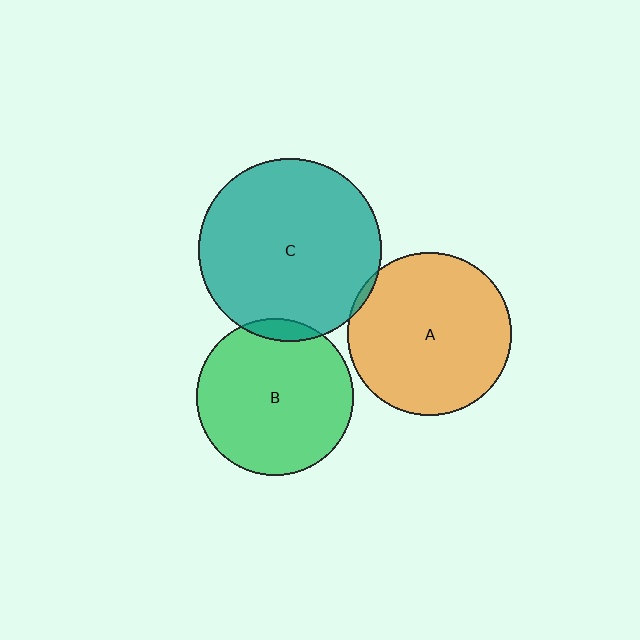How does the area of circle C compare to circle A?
Approximately 1.3 times.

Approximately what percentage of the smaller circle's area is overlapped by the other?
Approximately 5%.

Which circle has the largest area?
Circle C (teal).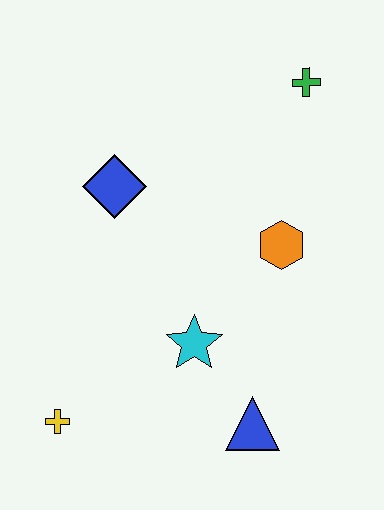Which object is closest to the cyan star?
The blue triangle is closest to the cyan star.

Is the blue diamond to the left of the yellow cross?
No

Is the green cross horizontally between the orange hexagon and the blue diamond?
No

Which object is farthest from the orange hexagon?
The yellow cross is farthest from the orange hexagon.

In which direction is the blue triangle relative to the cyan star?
The blue triangle is below the cyan star.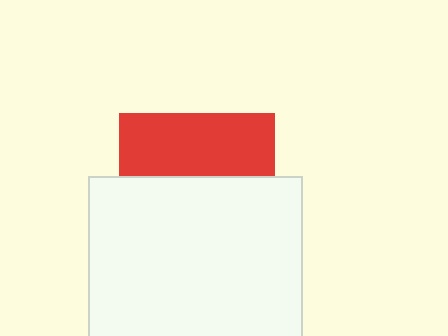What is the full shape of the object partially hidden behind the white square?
The partially hidden object is a red square.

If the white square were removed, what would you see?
You would see the complete red square.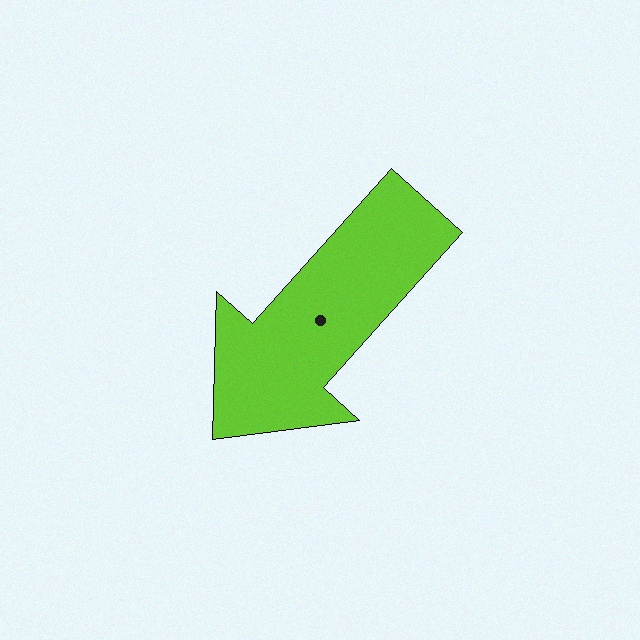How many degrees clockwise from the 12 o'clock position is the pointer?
Approximately 222 degrees.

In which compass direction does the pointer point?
Southwest.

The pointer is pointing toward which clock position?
Roughly 7 o'clock.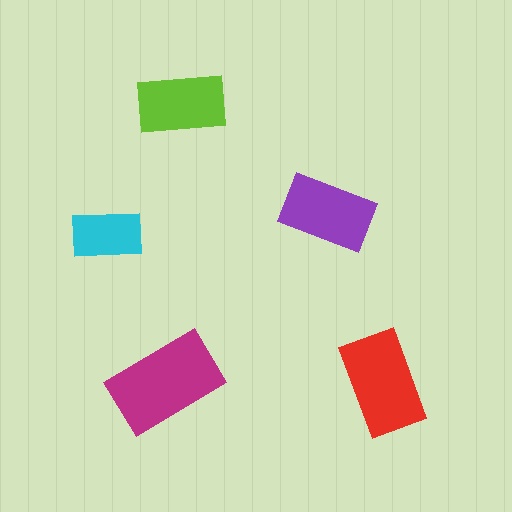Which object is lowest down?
The red rectangle is bottommost.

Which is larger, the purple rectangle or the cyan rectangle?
The purple one.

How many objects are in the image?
There are 5 objects in the image.